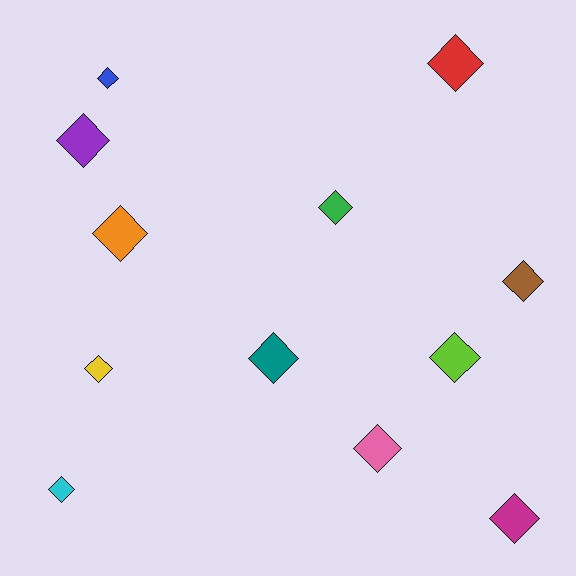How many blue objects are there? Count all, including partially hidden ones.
There is 1 blue object.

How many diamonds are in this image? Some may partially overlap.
There are 12 diamonds.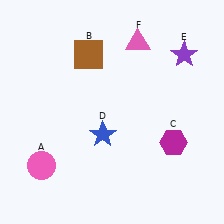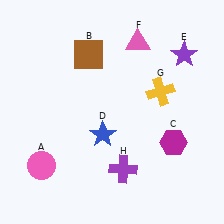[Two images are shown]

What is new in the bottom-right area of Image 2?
A purple cross (H) was added in the bottom-right area of Image 2.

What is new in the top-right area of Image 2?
A yellow cross (G) was added in the top-right area of Image 2.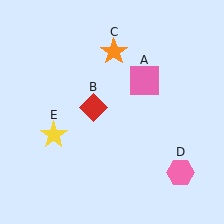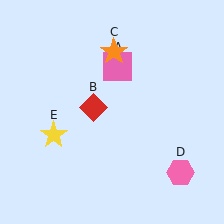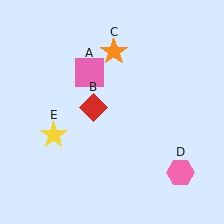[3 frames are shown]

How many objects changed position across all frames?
1 object changed position: pink square (object A).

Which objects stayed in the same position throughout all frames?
Red diamond (object B) and orange star (object C) and pink hexagon (object D) and yellow star (object E) remained stationary.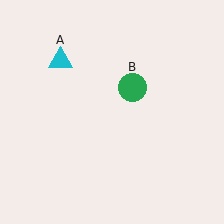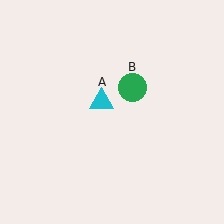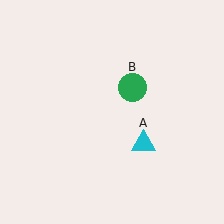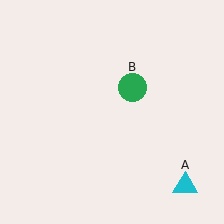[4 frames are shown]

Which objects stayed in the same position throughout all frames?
Green circle (object B) remained stationary.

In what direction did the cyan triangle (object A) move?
The cyan triangle (object A) moved down and to the right.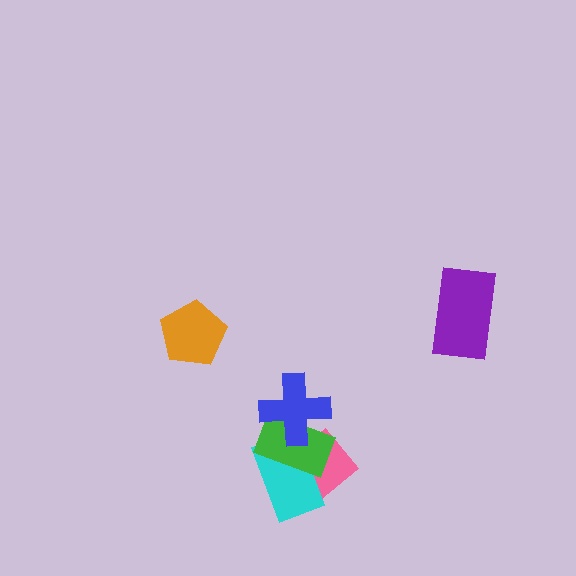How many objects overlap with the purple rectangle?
0 objects overlap with the purple rectangle.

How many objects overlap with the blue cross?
2 objects overlap with the blue cross.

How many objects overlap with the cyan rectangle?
3 objects overlap with the cyan rectangle.